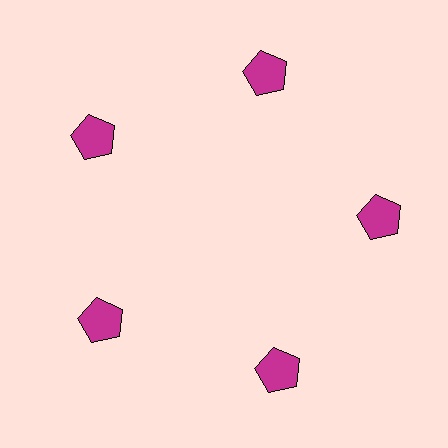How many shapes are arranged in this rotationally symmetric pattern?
There are 5 shapes, arranged in 5 groups of 1.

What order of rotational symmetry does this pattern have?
This pattern has 5-fold rotational symmetry.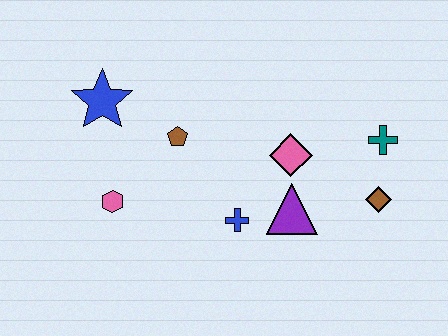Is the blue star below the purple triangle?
No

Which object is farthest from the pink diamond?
The blue star is farthest from the pink diamond.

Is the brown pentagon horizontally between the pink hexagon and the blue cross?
Yes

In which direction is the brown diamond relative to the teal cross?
The brown diamond is below the teal cross.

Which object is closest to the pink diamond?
The purple triangle is closest to the pink diamond.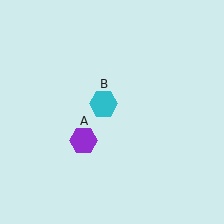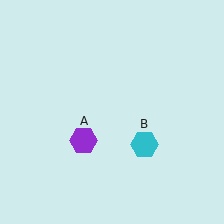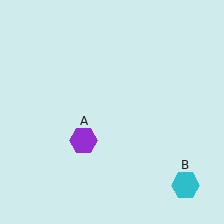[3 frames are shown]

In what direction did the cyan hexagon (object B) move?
The cyan hexagon (object B) moved down and to the right.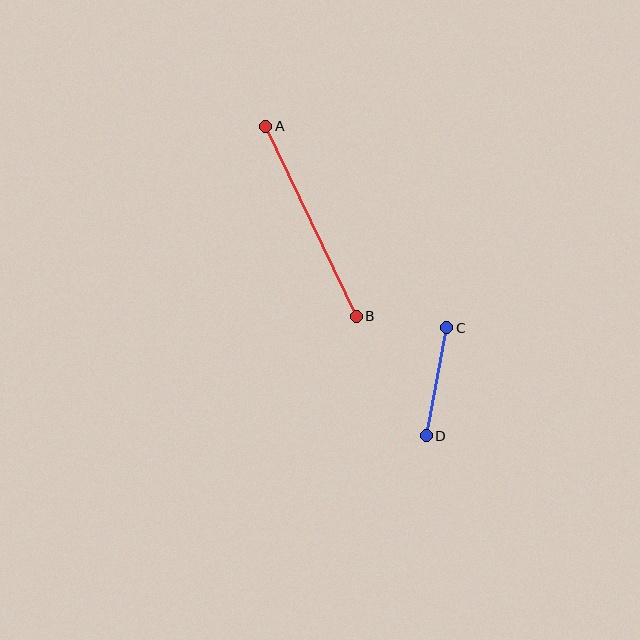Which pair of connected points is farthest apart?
Points A and B are farthest apart.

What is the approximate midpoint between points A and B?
The midpoint is at approximately (311, 221) pixels.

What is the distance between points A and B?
The distance is approximately 211 pixels.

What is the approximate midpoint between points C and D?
The midpoint is at approximately (436, 382) pixels.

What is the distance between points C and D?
The distance is approximately 110 pixels.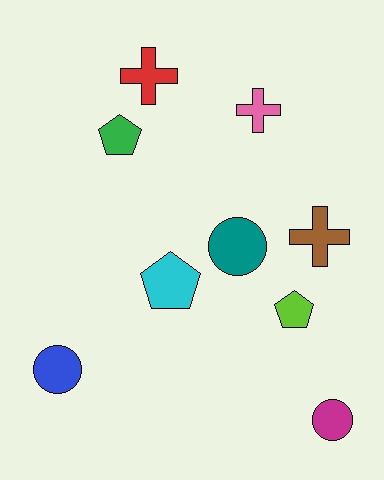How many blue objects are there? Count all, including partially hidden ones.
There is 1 blue object.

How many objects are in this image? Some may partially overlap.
There are 9 objects.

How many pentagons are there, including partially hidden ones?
There are 3 pentagons.